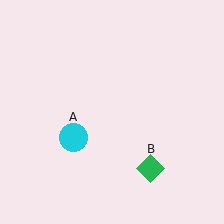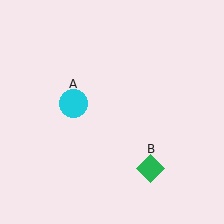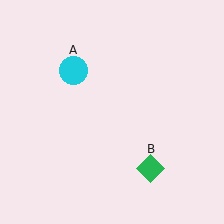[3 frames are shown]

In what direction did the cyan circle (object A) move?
The cyan circle (object A) moved up.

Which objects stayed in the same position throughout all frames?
Green diamond (object B) remained stationary.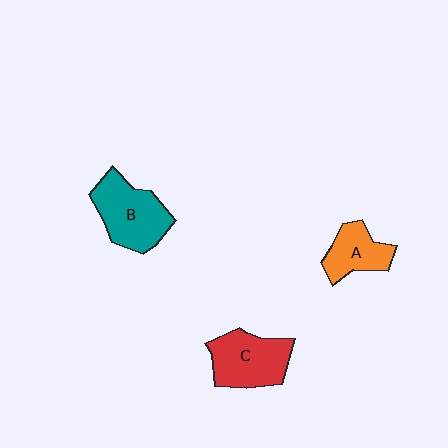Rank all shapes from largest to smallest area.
From largest to smallest: B (teal), C (red), A (orange).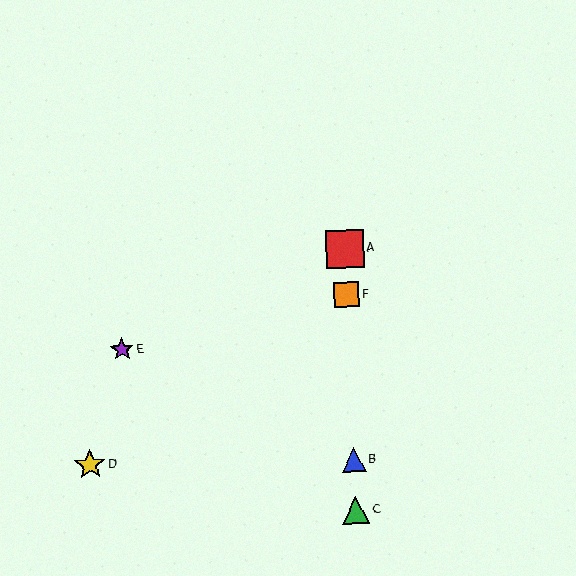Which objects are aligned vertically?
Objects A, B, C, F are aligned vertically.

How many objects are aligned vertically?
4 objects (A, B, C, F) are aligned vertically.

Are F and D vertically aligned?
No, F is at x≈347 and D is at x≈90.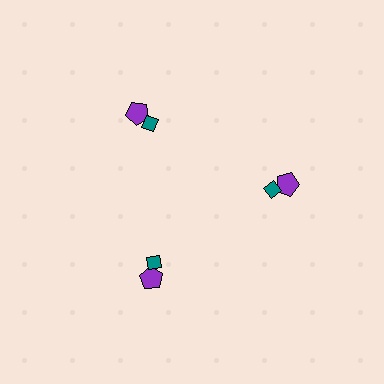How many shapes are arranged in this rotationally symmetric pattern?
There are 6 shapes, arranged in 3 groups of 2.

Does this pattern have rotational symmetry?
Yes, this pattern has 3-fold rotational symmetry. It looks the same after rotating 120 degrees around the center.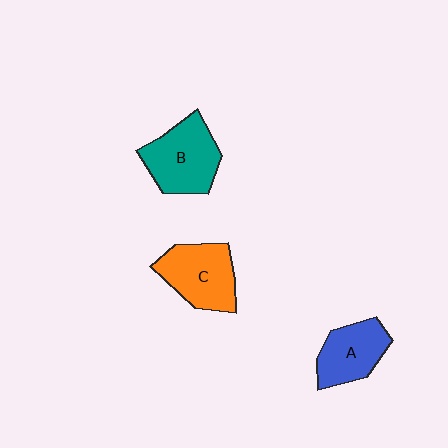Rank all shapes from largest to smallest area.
From largest to smallest: B (teal), C (orange), A (blue).